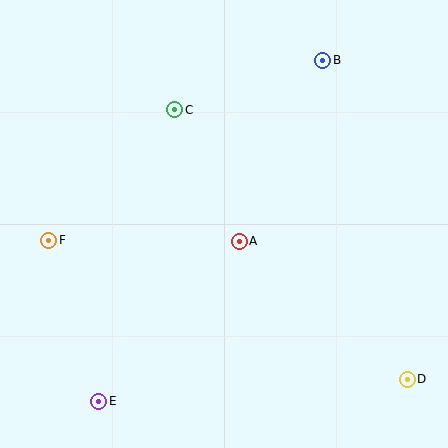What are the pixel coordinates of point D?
Point D is at (407, 379).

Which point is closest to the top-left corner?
Point C is closest to the top-left corner.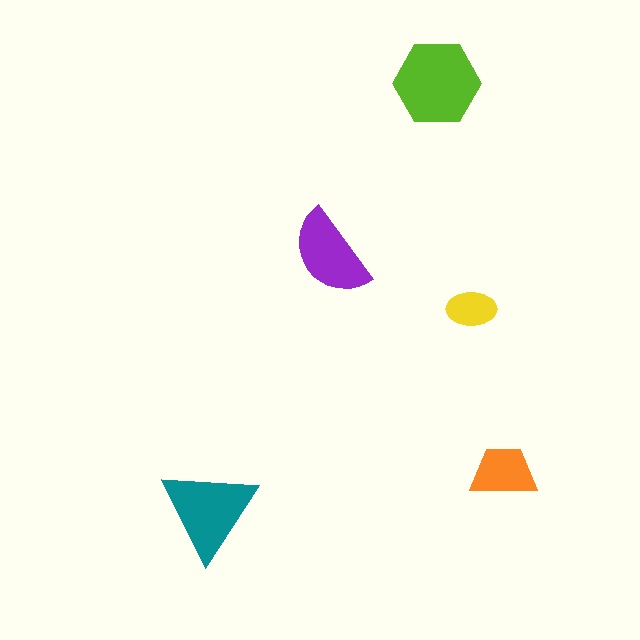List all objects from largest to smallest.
The lime hexagon, the teal triangle, the purple semicircle, the orange trapezoid, the yellow ellipse.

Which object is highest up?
The lime hexagon is topmost.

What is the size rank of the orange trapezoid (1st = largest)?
4th.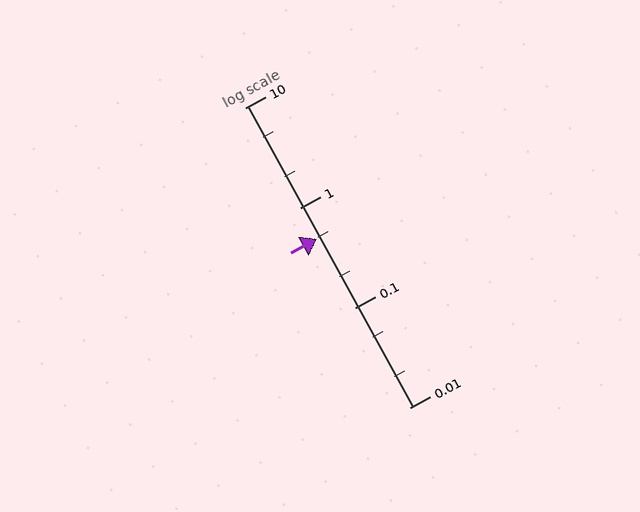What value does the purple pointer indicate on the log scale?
The pointer indicates approximately 0.49.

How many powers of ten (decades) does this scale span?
The scale spans 3 decades, from 0.01 to 10.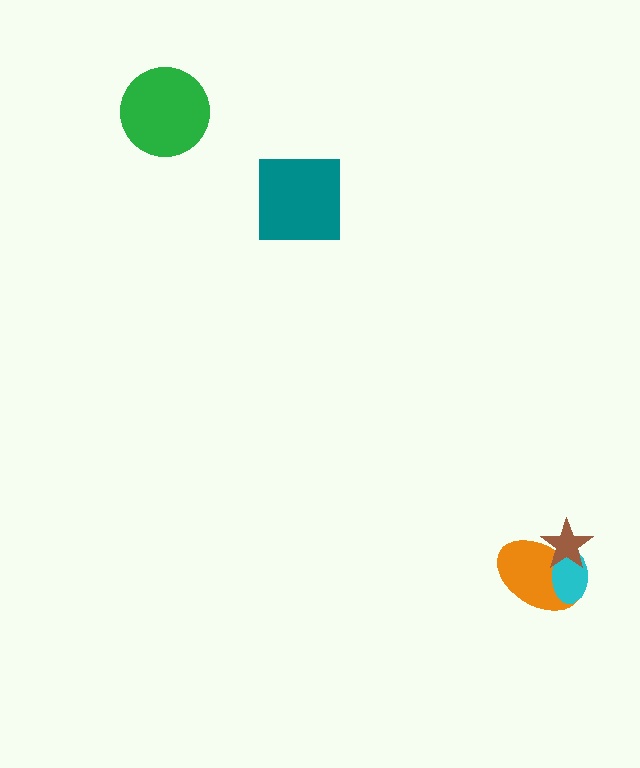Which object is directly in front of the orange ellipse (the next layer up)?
The cyan ellipse is directly in front of the orange ellipse.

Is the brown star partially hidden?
No, no other shape covers it.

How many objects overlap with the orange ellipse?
2 objects overlap with the orange ellipse.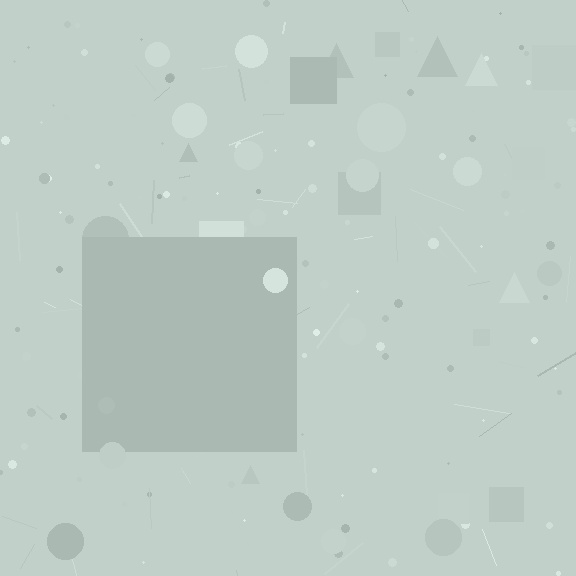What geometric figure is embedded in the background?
A square is embedded in the background.